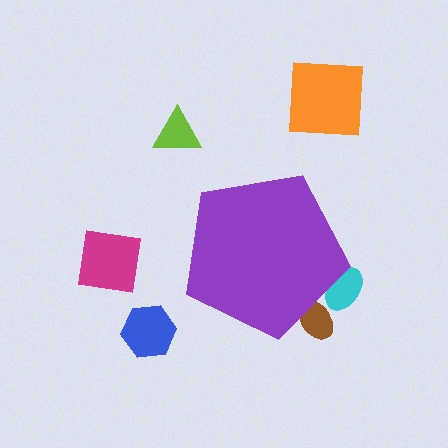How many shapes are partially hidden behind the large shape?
2 shapes are partially hidden.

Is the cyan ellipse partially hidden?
Yes, the cyan ellipse is partially hidden behind the purple pentagon.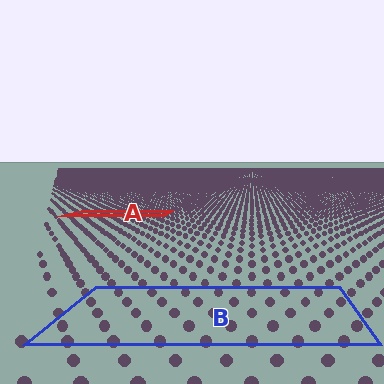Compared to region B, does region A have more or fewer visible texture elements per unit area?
Region A has more texture elements per unit area — they are packed more densely because it is farther away.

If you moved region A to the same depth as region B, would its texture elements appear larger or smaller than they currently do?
They would appear larger. At a closer depth, the same texture elements are projected at a bigger on-screen size.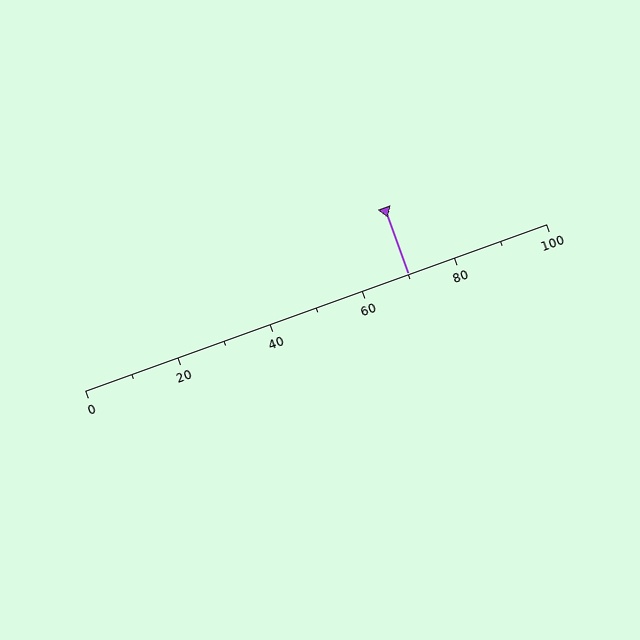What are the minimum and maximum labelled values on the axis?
The axis runs from 0 to 100.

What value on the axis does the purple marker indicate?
The marker indicates approximately 70.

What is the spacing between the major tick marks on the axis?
The major ticks are spaced 20 apart.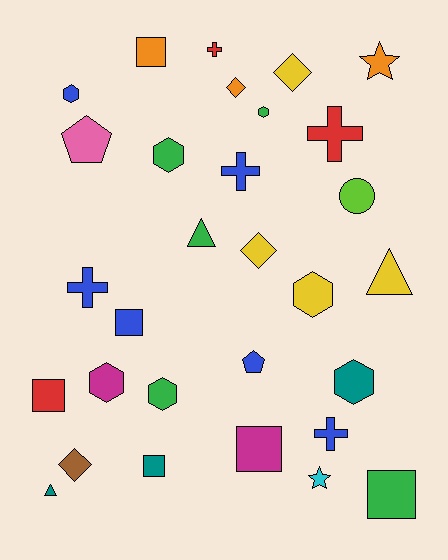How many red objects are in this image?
There are 3 red objects.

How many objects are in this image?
There are 30 objects.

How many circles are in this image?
There is 1 circle.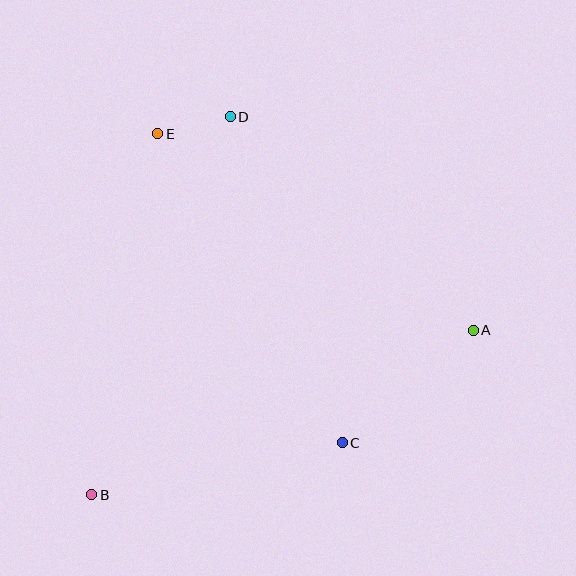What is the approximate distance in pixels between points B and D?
The distance between B and D is approximately 403 pixels.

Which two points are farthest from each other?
Points A and B are farthest from each other.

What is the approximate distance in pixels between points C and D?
The distance between C and D is approximately 345 pixels.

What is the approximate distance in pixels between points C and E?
The distance between C and E is approximately 360 pixels.